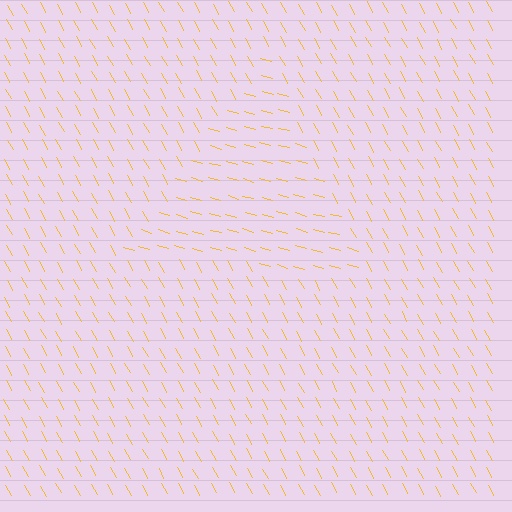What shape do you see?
I see a triangle.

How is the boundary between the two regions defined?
The boundary is defined purely by a change in line orientation (approximately 45 degrees difference). All lines are the same color and thickness.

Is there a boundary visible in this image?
Yes, there is a texture boundary formed by a change in line orientation.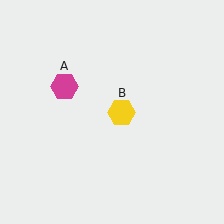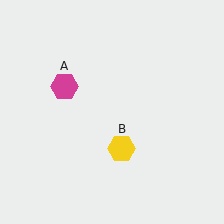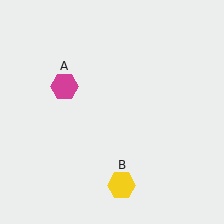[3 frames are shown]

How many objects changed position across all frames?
1 object changed position: yellow hexagon (object B).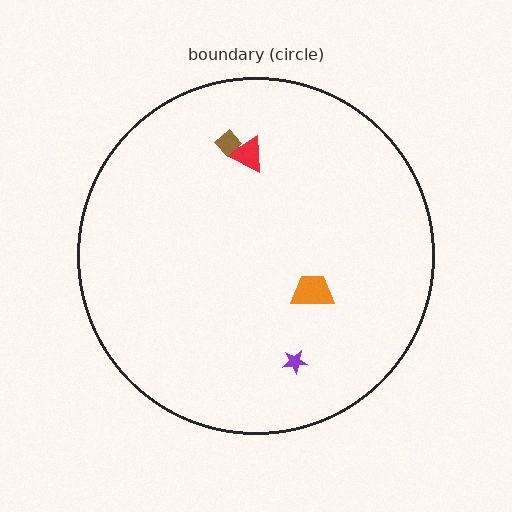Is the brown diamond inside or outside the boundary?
Inside.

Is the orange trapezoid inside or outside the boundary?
Inside.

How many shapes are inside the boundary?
4 inside, 0 outside.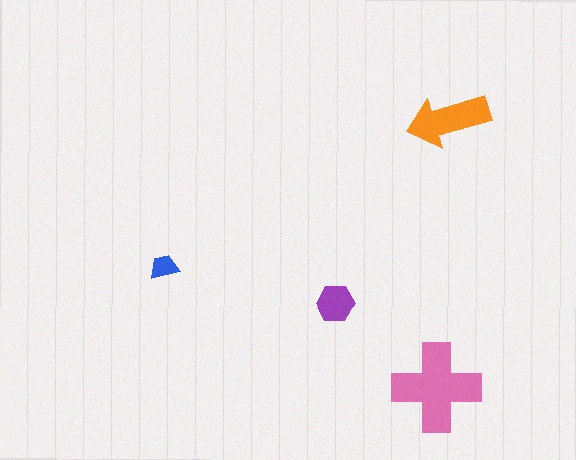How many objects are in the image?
There are 4 objects in the image.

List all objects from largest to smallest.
The pink cross, the orange arrow, the purple hexagon, the blue trapezoid.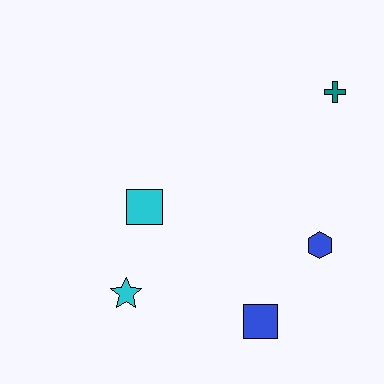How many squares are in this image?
There are 2 squares.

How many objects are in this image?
There are 5 objects.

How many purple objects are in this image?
There are no purple objects.